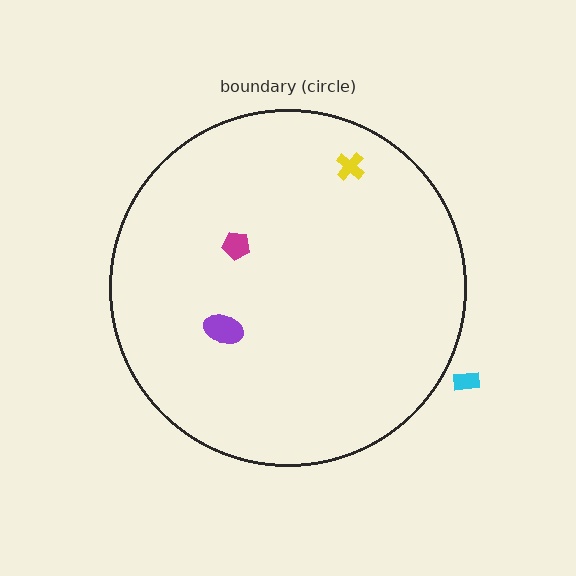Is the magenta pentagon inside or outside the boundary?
Inside.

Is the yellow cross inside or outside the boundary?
Inside.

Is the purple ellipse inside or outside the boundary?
Inside.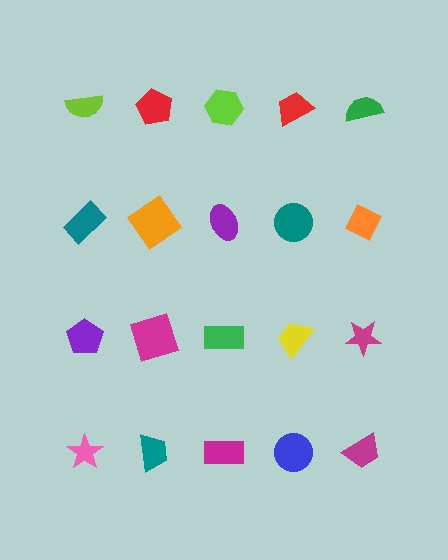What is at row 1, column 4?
A red trapezoid.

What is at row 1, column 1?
A lime semicircle.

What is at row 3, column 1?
A purple pentagon.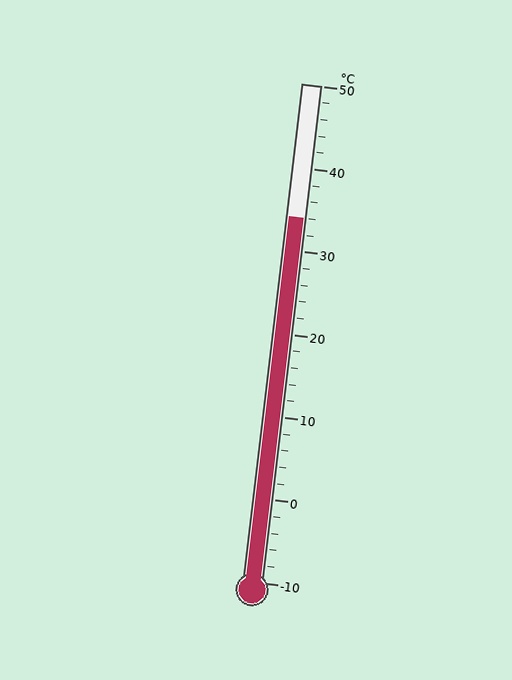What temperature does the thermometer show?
The thermometer shows approximately 34°C.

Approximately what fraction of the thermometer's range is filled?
The thermometer is filled to approximately 75% of its range.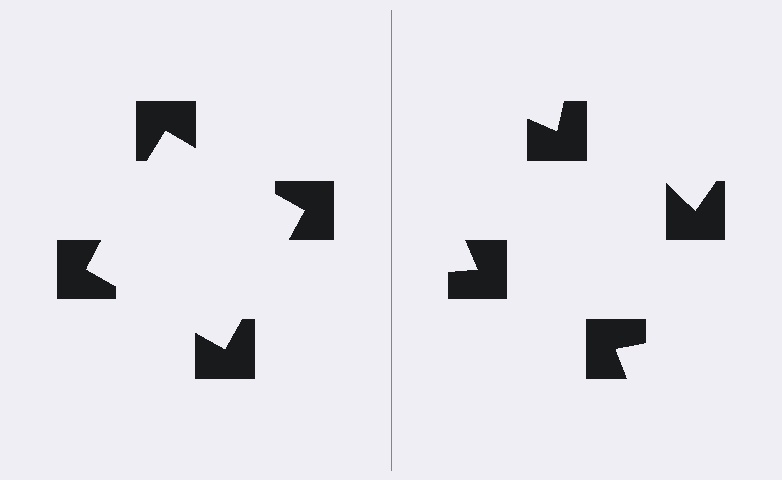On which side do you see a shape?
An illusory square appears on the left side. On the right side the wedge cuts are rotated, so no coherent shape forms.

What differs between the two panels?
The notched squares are positioned identically on both sides; only the wedge orientations differ. On the left they align to a square; on the right they are misaligned.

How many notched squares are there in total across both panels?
8 — 4 on each side.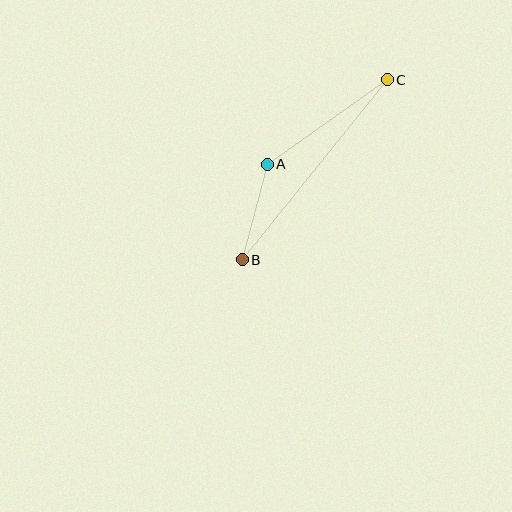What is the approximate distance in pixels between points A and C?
The distance between A and C is approximately 147 pixels.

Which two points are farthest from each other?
Points B and C are farthest from each other.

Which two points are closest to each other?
Points A and B are closest to each other.